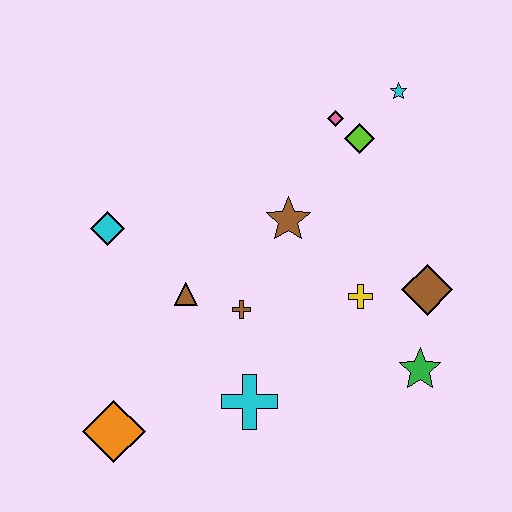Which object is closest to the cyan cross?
The brown cross is closest to the cyan cross.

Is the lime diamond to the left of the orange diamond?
No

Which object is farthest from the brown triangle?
The cyan star is farthest from the brown triangle.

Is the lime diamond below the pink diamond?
Yes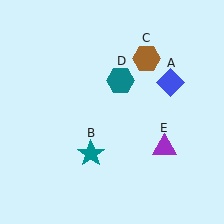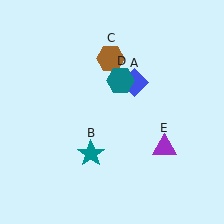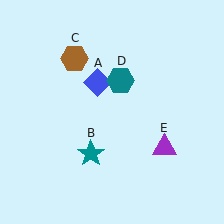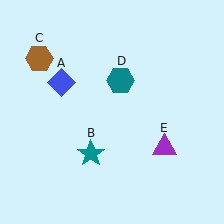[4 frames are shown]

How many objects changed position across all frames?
2 objects changed position: blue diamond (object A), brown hexagon (object C).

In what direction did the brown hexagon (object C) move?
The brown hexagon (object C) moved left.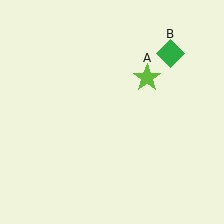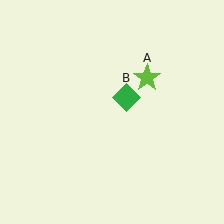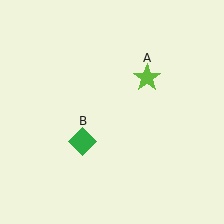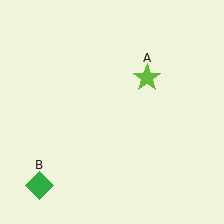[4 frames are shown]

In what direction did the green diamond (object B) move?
The green diamond (object B) moved down and to the left.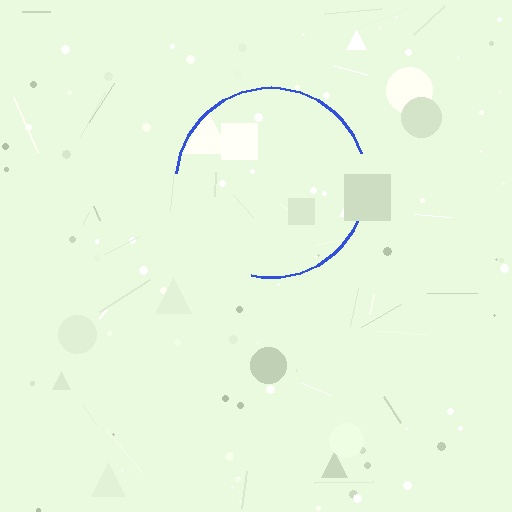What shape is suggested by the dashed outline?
The dashed outline suggests a circle.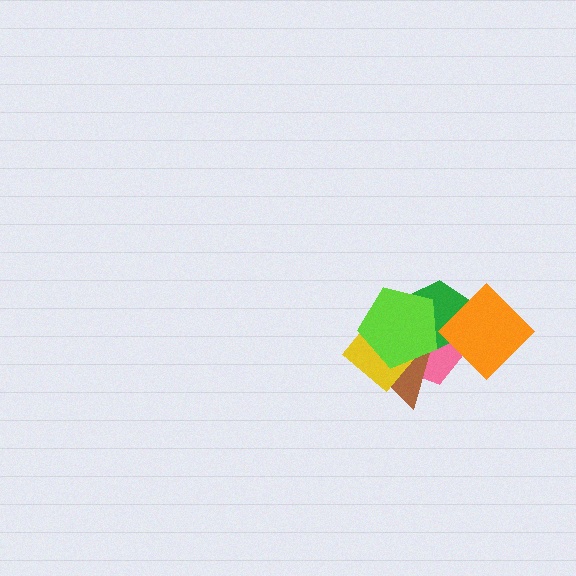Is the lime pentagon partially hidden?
No, no other shape covers it.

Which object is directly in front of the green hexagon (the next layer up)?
The orange diamond is directly in front of the green hexagon.